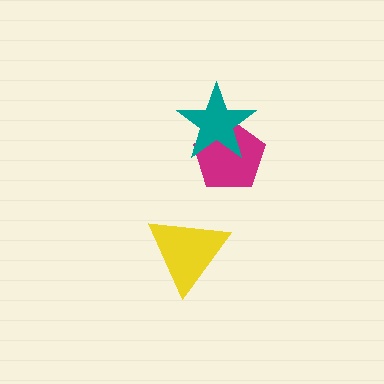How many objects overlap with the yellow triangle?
0 objects overlap with the yellow triangle.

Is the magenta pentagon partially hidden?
Yes, it is partially covered by another shape.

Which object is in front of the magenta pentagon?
The teal star is in front of the magenta pentagon.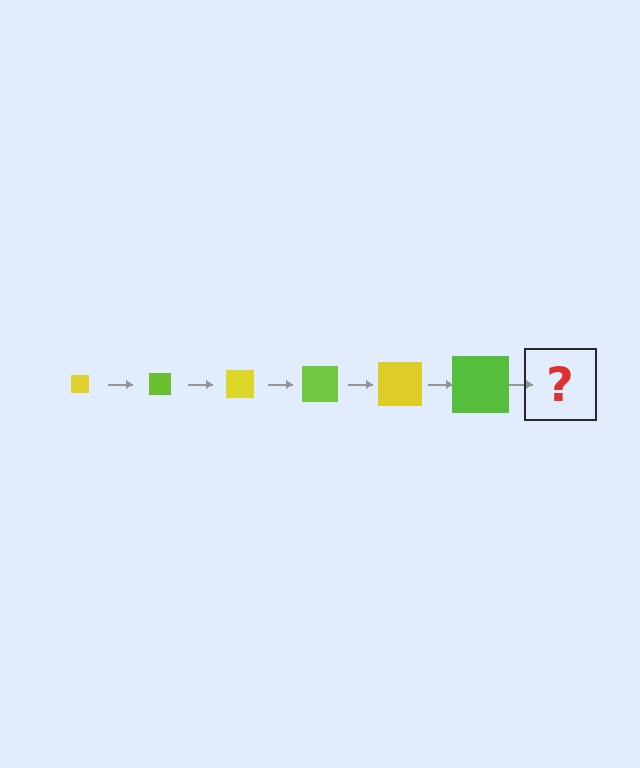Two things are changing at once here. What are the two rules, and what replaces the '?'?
The two rules are that the square grows larger each step and the color cycles through yellow and lime. The '?' should be a yellow square, larger than the previous one.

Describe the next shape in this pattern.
It should be a yellow square, larger than the previous one.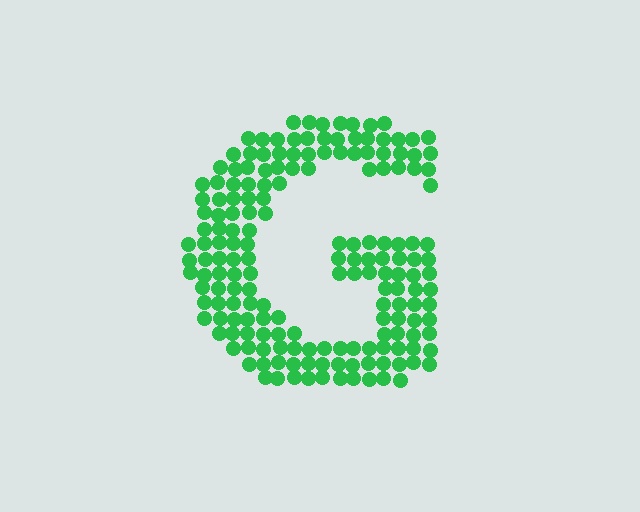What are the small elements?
The small elements are circles.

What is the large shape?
The large shape is the letter G.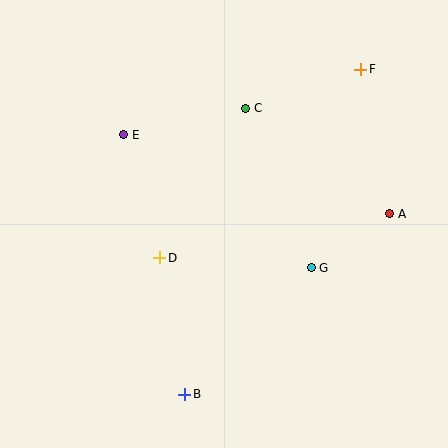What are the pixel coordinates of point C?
Point C is at (246, 108).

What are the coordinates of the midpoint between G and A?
The midpoint between G and A is at (350, 241).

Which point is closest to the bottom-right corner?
Point G is closest to the bottom-right corner.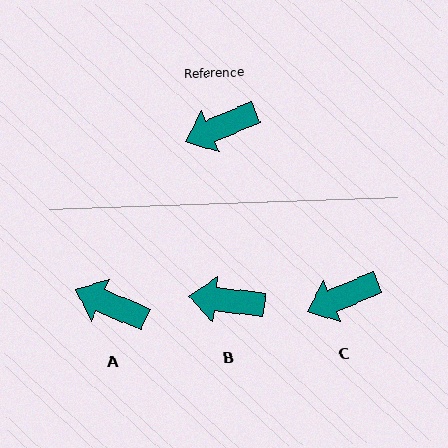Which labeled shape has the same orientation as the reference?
C.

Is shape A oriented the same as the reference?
No, it is off by about 46 degrees.